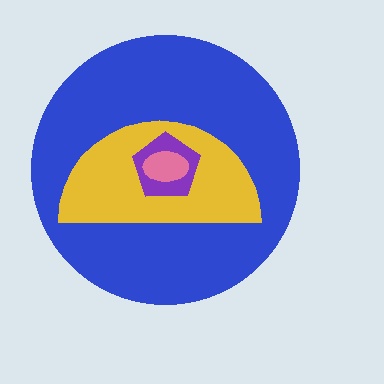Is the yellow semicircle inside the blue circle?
Yes.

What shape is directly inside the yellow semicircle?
The purple pentagon.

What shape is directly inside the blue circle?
The yellow semicircle.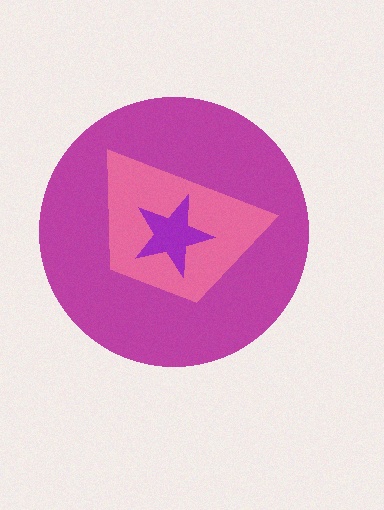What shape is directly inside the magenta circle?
The pink trapezoid.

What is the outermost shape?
The magenta circle.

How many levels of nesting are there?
3.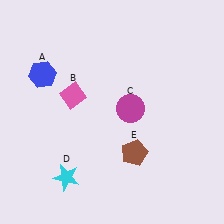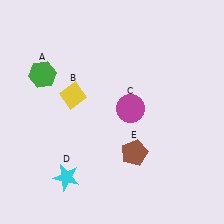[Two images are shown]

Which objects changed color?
A changed from blue to green. B changed from pink to yellow.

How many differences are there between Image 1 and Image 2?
There are 2 differences between the two images.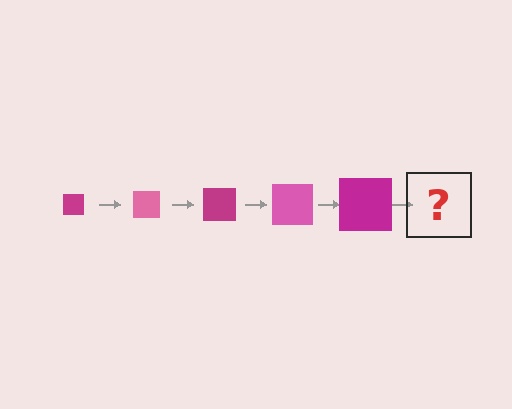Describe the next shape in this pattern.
It should be a pink square, larger than the previous one.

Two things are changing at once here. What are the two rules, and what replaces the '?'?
The two rules are that the square grows larger each step and the color cycles through magenta and pink. The '?' should be a pink square, larger than the previous one.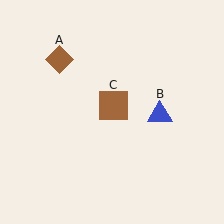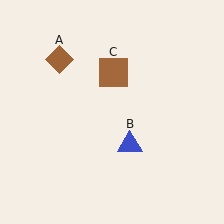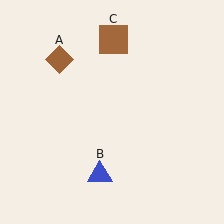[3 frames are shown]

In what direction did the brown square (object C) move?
The brown square (object C) moved up.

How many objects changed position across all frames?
2 objects changed position: blue triangle (object B), brown square (object C).